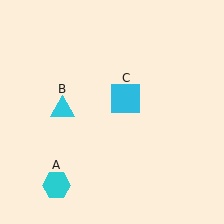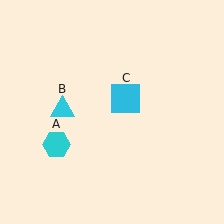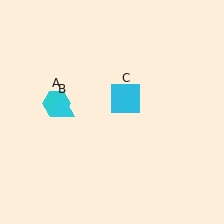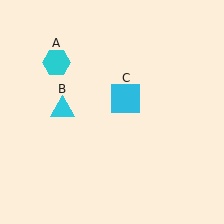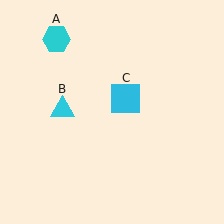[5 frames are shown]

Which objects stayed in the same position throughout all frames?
Cyan triangle (object B) and cyan square (object C) remained stationary.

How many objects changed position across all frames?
1 object changed position: cyan hexagon (object A).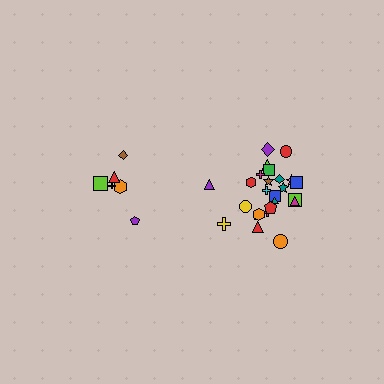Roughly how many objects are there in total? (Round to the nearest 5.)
Roughly 30 objects in total.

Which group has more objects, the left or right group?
The right group.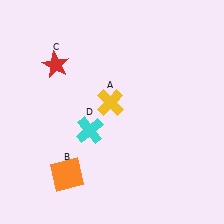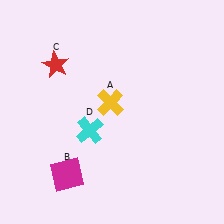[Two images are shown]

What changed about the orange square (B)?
In Image 1, B is orange. In Image 2, it changed to magenta.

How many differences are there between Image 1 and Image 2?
There is 1 difference between the two images.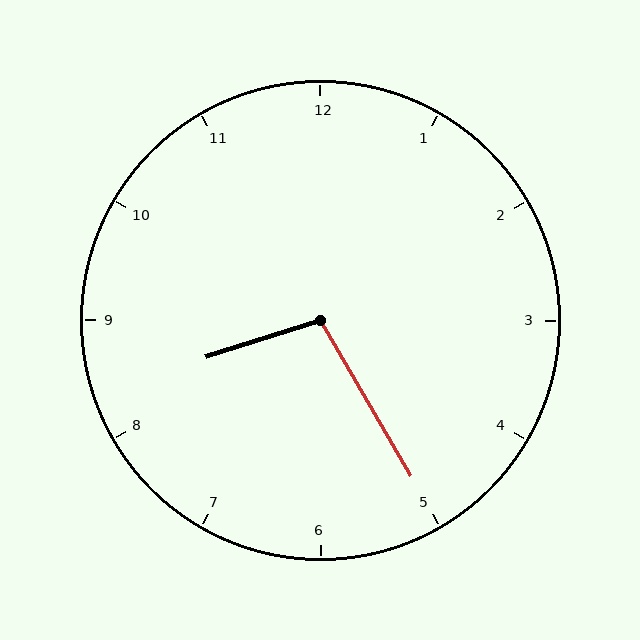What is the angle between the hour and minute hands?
Approximately 102 degrees.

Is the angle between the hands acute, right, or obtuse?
It is obtuse.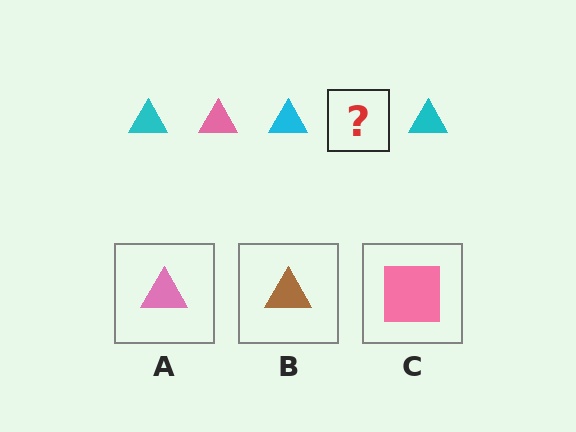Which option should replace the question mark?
Option A.